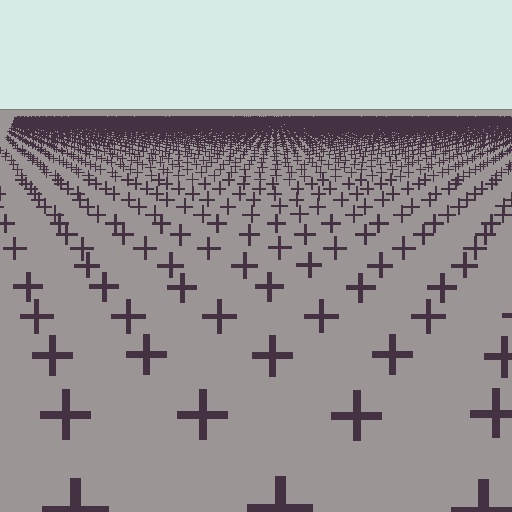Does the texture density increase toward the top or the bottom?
Density increases toward the top.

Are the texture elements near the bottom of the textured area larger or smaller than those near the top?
Larger. Near the bottom, elements are closer to the viewer and appear at a bigger on-screen size.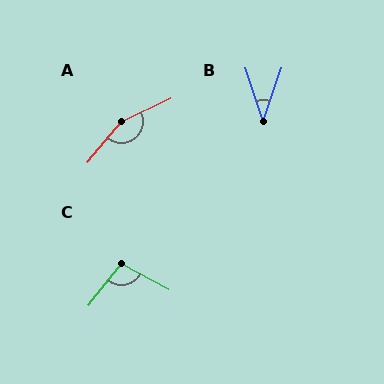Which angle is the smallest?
B, at approximately 37 degrees.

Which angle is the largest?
A, at approximately 156 degrees.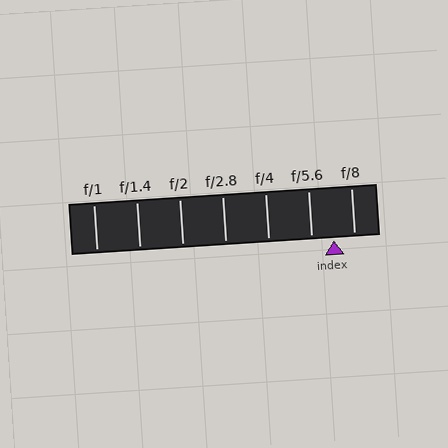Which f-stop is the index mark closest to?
The index mark is closest to f/8.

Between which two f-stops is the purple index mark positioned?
The index mark is between f/5.6 and f/8.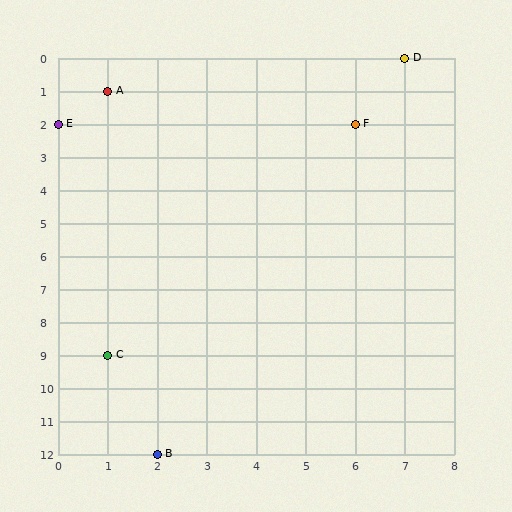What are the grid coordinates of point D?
Point D is at grid coordinates (7, 0).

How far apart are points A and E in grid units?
Points A and E are 1 column and 1 row apart (about 1.4 grid units diagonally).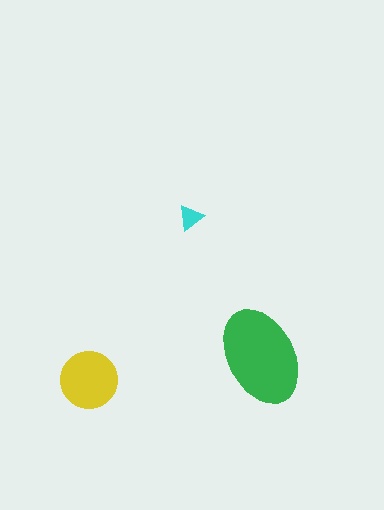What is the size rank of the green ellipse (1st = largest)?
1st.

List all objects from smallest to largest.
The cyan triangle, the yellow circle, the green ellipse.